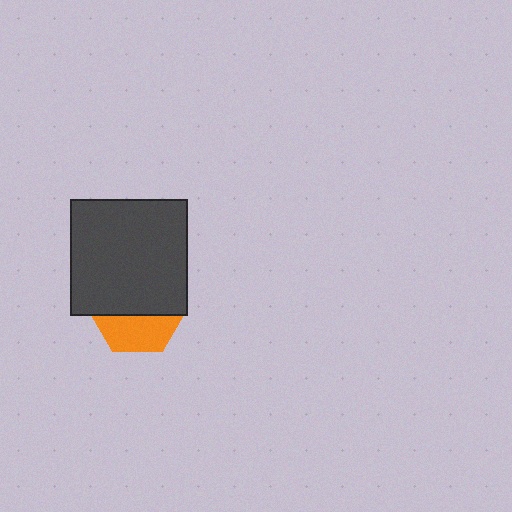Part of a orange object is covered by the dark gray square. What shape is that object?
It is a hexagon.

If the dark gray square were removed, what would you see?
You would see the complete orange hexagon.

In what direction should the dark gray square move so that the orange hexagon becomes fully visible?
The dark gray square should move up. That is the shortest direction to clear the overlap and leave the orange hexagon fully visible.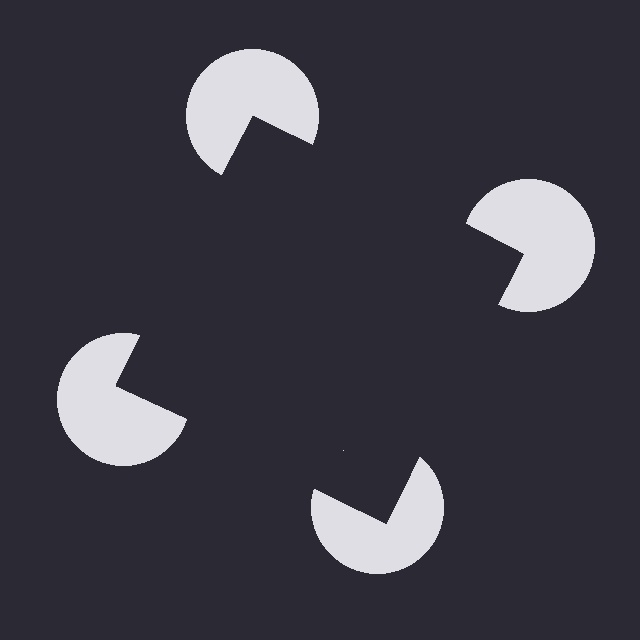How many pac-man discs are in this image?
There are 4 — one at each vertex of the illusory square.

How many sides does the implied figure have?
4 sides.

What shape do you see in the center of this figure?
An illusory square — its edges are inferred from the aligned wedge cuts in the pac-man discs, not physically drawn.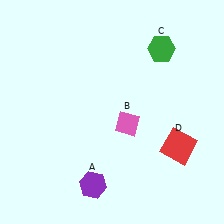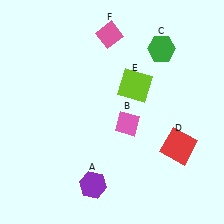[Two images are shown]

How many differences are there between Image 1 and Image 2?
There are 2 differences between the two images.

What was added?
A lime square (E), a pink diamond (F) were added in Image 2.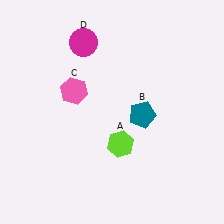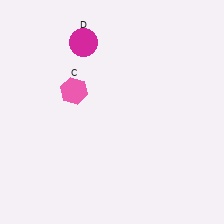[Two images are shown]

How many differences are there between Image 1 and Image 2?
There are 2 differences between the two images.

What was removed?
The lime hexagon (A), the teal pentagon (B) were removed in Image 2.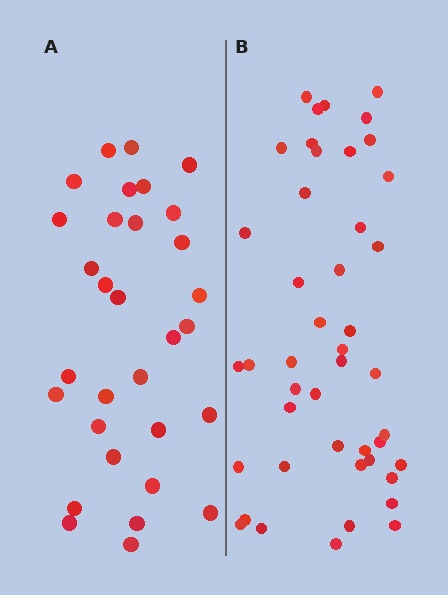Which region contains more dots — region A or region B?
Region B (the right region) has more dots.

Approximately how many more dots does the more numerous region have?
Region B has approximately 15 more dots than region A.